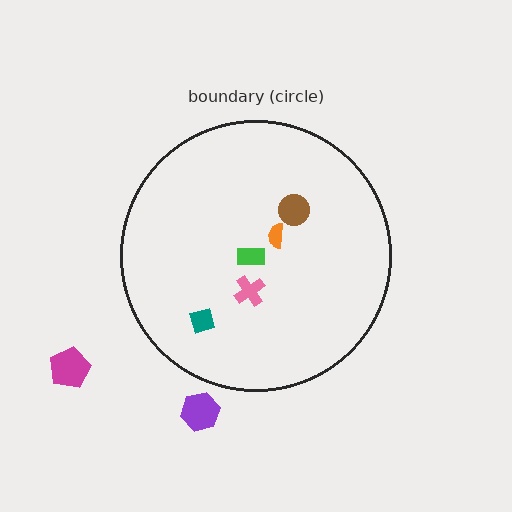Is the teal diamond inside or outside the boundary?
Inside.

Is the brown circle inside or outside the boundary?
Inside.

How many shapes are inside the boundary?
5 inside, 2 outside.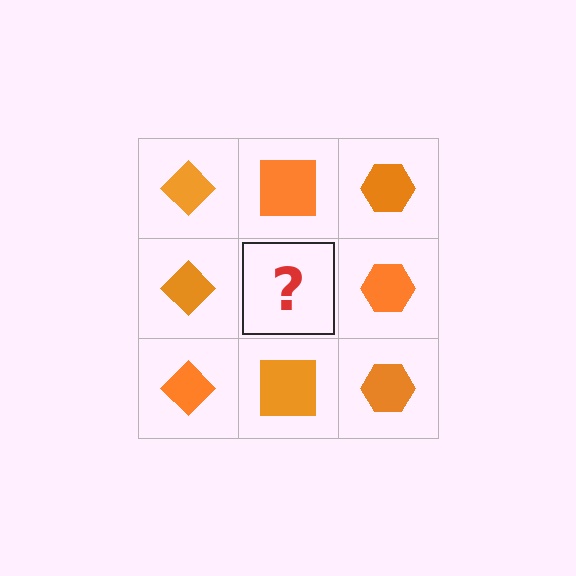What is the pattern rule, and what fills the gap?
The rule is that each column has a consistent shape. The gap should be filled with an orange square.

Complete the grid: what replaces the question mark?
The question mark should be replaced with an orange square.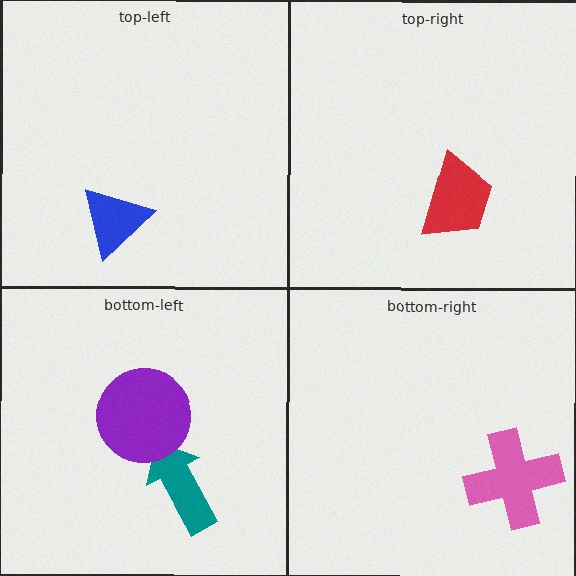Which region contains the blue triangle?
The top-left region.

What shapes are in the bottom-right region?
The pink cross.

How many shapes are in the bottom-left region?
2.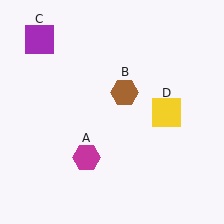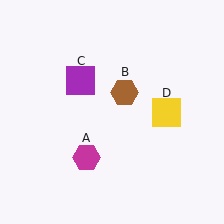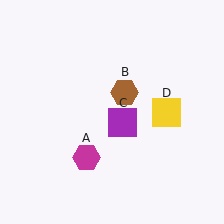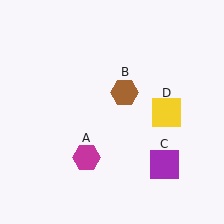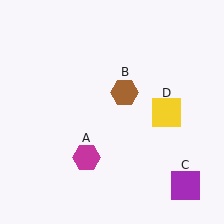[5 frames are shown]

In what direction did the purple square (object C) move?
The purple square (object C) moved down and to the right.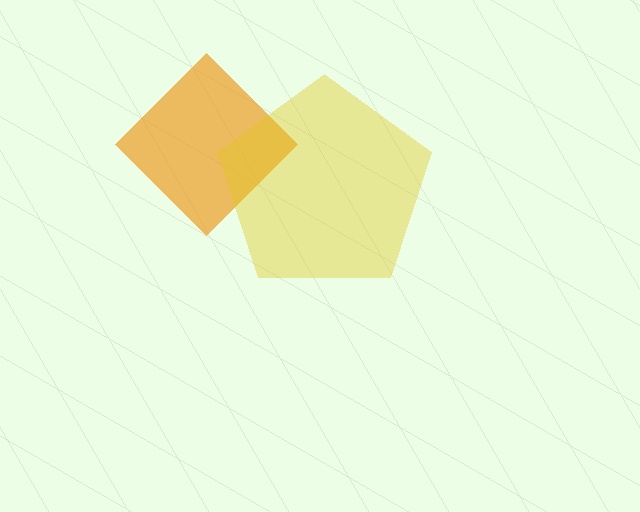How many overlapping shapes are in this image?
There are 2 overlapping shapes in the image.